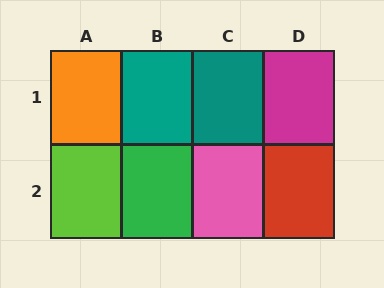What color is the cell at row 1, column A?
Orange.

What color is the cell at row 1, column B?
Teal.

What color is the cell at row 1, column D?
Magenta.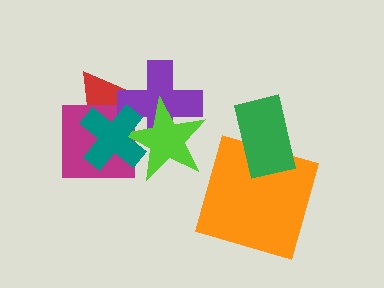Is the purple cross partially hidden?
Yes, it is partially covered by another shape.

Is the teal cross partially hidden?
No, no other shape covers it.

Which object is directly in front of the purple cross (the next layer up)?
The lime star is directly in front of the purple cross.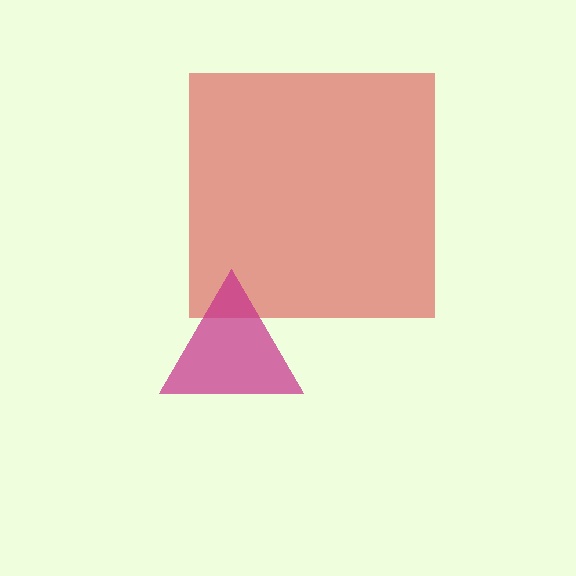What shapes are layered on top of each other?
The layered shapes are: a red square, a magenta triangle.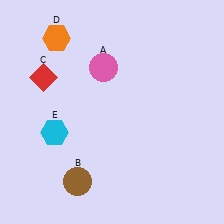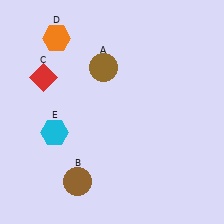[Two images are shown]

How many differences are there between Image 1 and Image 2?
There is 1 difference between the two images.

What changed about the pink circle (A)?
In Image 1, A is pink. In Image 2, it changed to brown.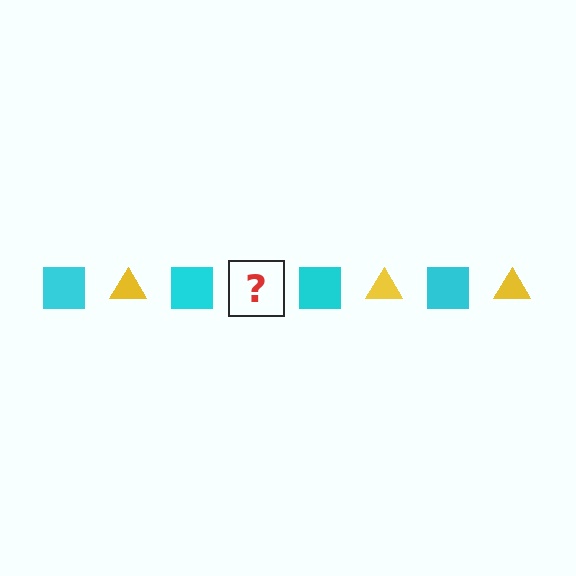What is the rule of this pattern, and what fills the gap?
The rule is that the pattern alternates between cyan square and yellow triangle. The gap should be filled with a yellow triangle.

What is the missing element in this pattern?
The missing element is a yellow triangle.